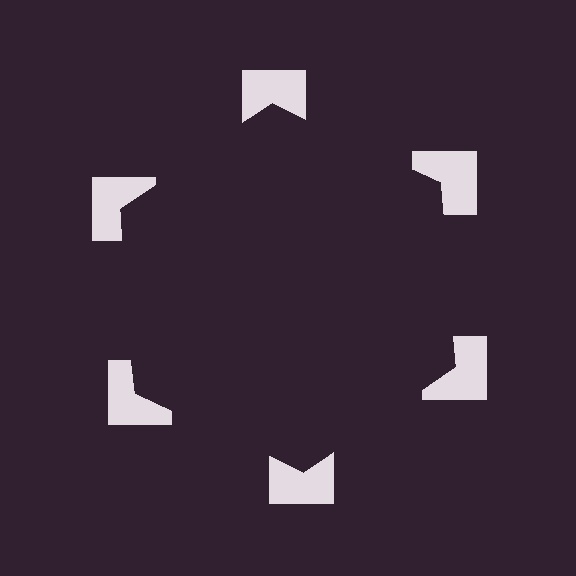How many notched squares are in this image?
There are 6 — one at each vertex of the illusory hexagon.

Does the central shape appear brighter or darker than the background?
It typically appears slightly darker than the background, even though no actual brightness change is drawn.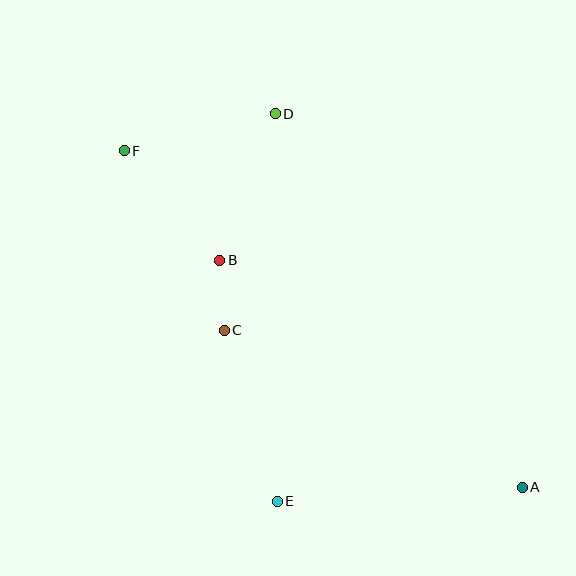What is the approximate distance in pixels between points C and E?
The distance between C and E is approximately 179 pixels.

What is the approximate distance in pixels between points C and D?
The distance between C and D is approximately 222 pixels.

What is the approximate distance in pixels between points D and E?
The distance between D and E is approximately 387 pixels.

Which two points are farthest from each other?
Points A and F are farthest from each other.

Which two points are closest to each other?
Points B and C are closest to each other.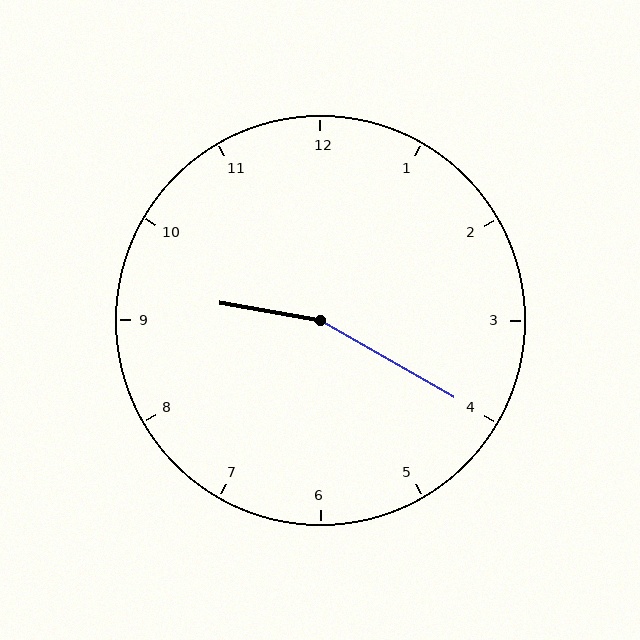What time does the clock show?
9:20.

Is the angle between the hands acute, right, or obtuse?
It is obtuse.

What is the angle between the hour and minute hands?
Approximately 160 degrees.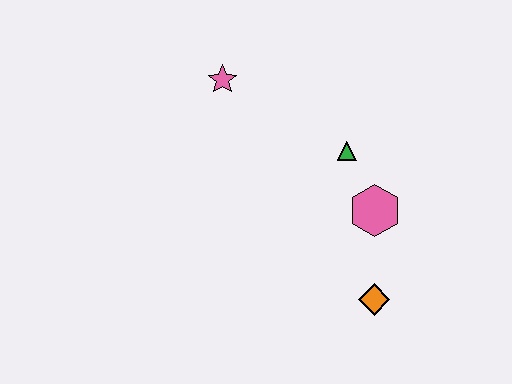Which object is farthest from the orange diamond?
The pink star is farthest from the orange diamond.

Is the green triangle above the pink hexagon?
Yes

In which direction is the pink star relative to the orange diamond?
The pink star is above the orange diamond.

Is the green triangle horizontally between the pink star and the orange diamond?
Yes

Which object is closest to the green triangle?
The pink hexagon is closest to the green triangle.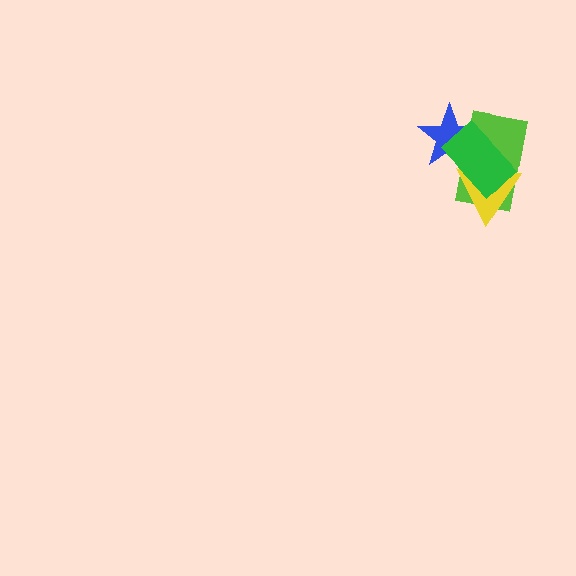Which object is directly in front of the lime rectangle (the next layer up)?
The yellow triangle is directly in front of the lime rectangle.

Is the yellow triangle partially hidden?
Yes, it is partially covered by another shape.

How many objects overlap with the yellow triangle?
2 objects overlap with the yellow triangle.